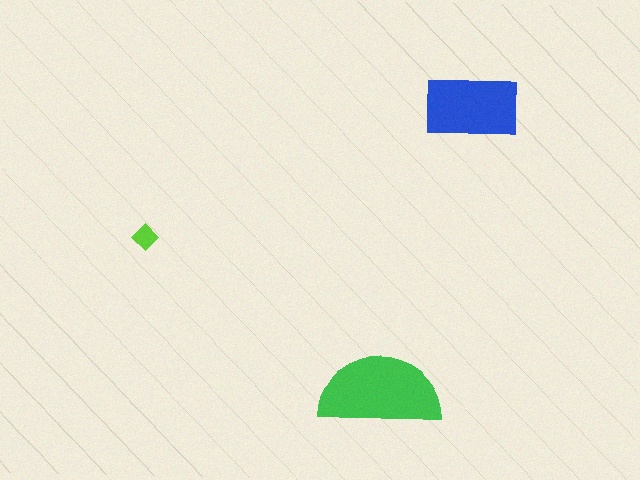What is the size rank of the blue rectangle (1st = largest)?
2nd.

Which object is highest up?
The blue rectangle is topmost.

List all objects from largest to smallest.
The green semicircle, the blue rectangle, the lime diamond.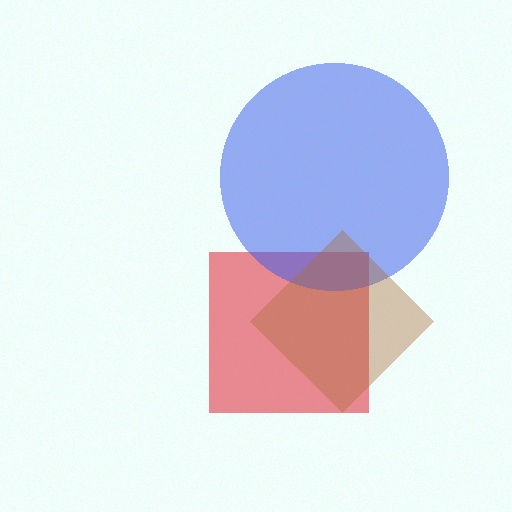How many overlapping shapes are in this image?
There are 3 overlapping shapes in the image.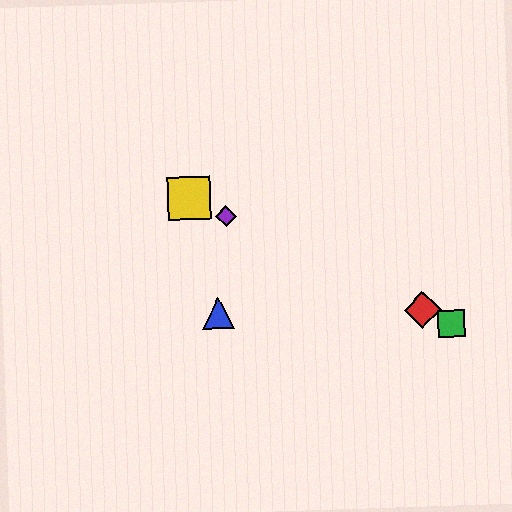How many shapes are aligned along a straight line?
4 shapes (the red diamond, the green square, the yellow square, the purple diamond) are aligned along a straight line.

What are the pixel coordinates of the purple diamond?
The purple diamond is at (226, 216).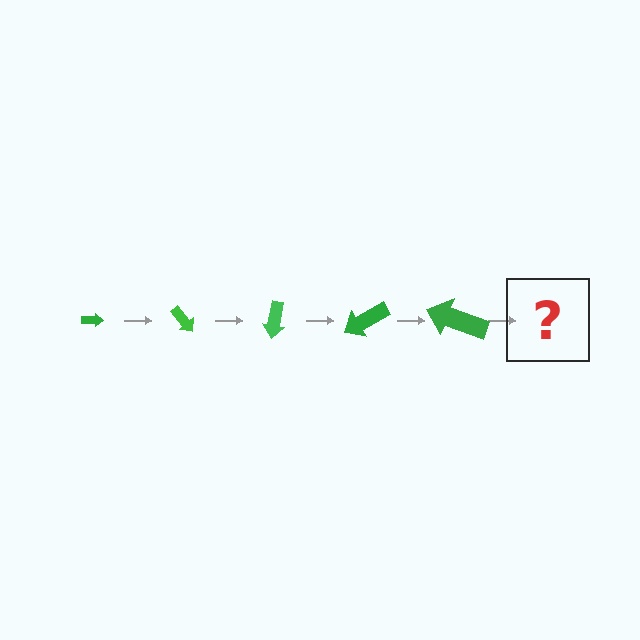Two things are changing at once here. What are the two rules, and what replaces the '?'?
The two rules are that the arrow grows larger each step and it rotates 50 degrees each step. The '?' should be an arrow, larger than the previous one and rotated 250 degrees from the start.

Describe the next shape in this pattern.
It should be an arrow, larger than the previous one and rotated 250 degrees from the start.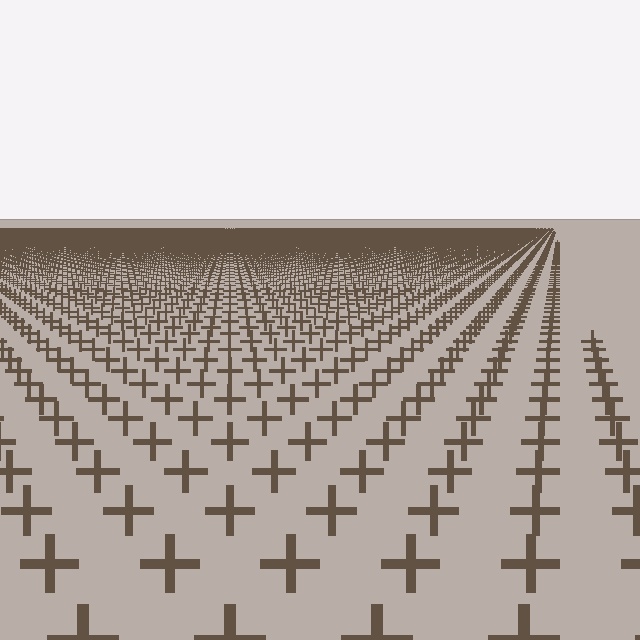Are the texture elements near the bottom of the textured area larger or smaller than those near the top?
Larger. Near the bottom, elements are closer to the viewer and appear at a bigger on-screen size.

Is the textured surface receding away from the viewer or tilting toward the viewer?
The surface is receding away from the viewer. Texture elements get smaller and denser toward the top.